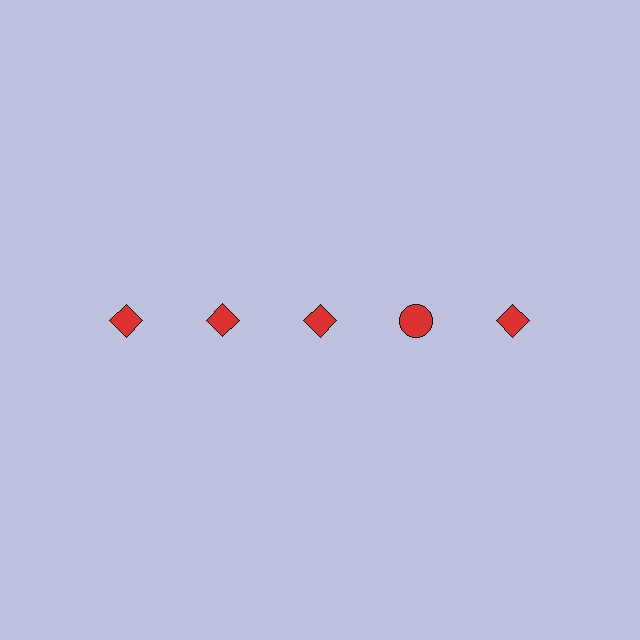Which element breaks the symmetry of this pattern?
The red circle in the top row, second from right column breaks the symmetry. All other shapes are red diamonds.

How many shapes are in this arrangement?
There are 5 shapes arranged in a grid pattern.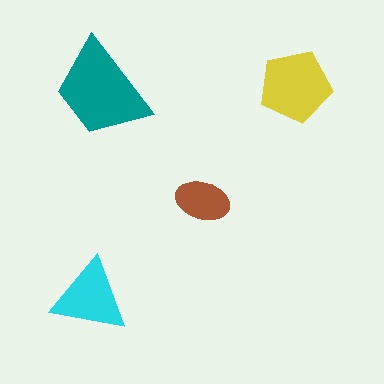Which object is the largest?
The teal trapezoid.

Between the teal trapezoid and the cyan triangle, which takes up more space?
The teal trapezoid.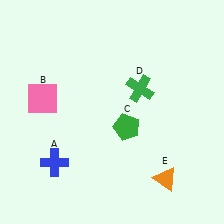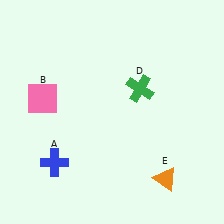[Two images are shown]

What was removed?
The green pentagon (C) was removed in Image 2.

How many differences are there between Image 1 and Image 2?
There is 1 difference between the two images.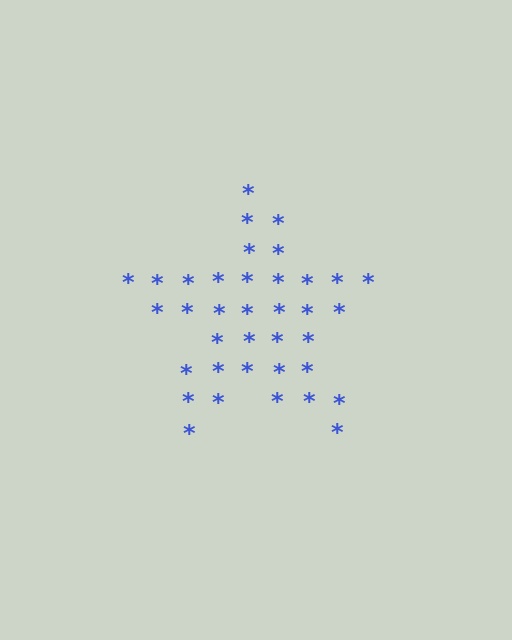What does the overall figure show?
The overall figure shows a star.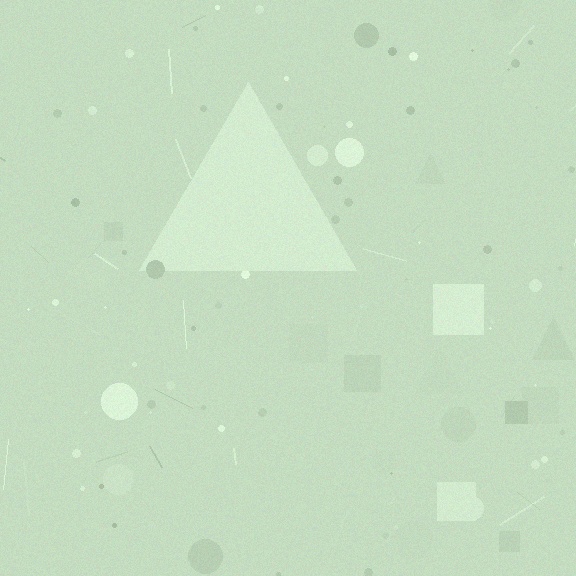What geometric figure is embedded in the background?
A triangle is embedded in the background.